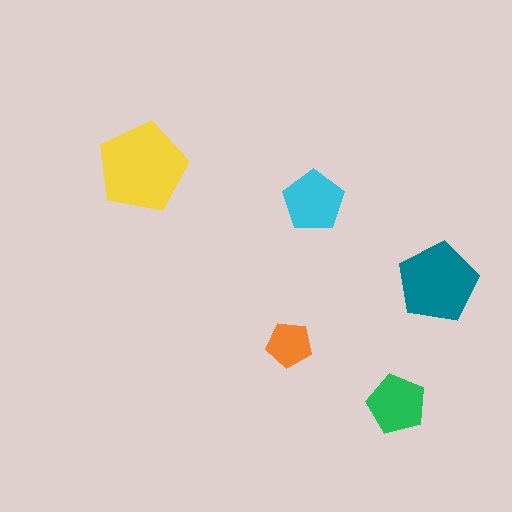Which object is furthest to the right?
The teal pentagon is rightmost.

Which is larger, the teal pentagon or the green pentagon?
The teal one.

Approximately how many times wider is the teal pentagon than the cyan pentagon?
About 1.5 times wider.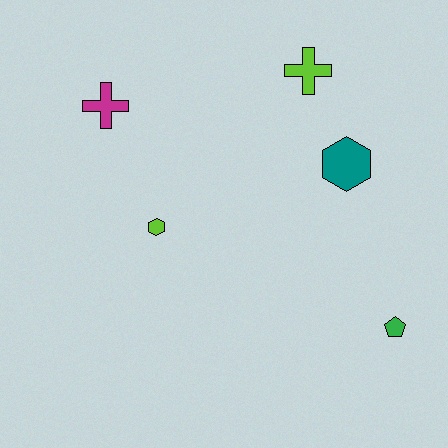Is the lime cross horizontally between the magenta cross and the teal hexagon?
Yes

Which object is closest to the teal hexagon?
The lime cross is closest to the teal hexagon.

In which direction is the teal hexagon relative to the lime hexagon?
The teal hexagon is to the right of the lime hexagon.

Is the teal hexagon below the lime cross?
Yes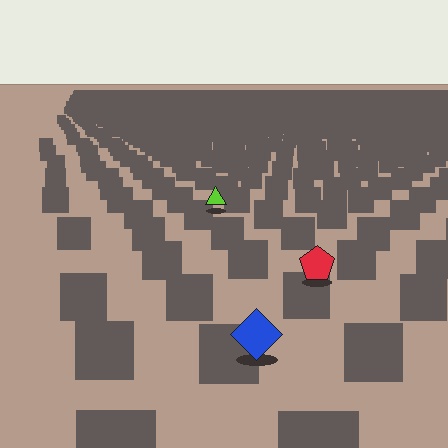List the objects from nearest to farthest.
From nearest to farthest: the blue diamond, the red pentagon, the lime triangle.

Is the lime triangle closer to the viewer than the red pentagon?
No. The red pentagon is closer — you can tell from the texture gradient: the ground texture is coarser near it.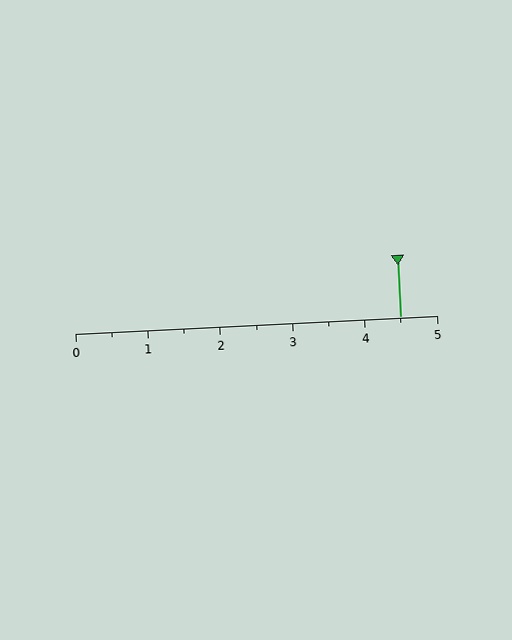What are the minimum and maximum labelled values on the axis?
The axis runs from 0 to 5.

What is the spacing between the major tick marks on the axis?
The major ticks are spaced 1 apart.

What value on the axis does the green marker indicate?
The marker indicates approximately 4.5.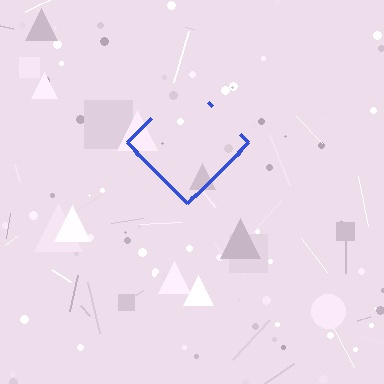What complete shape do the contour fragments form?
The contour fragments form a diamond.